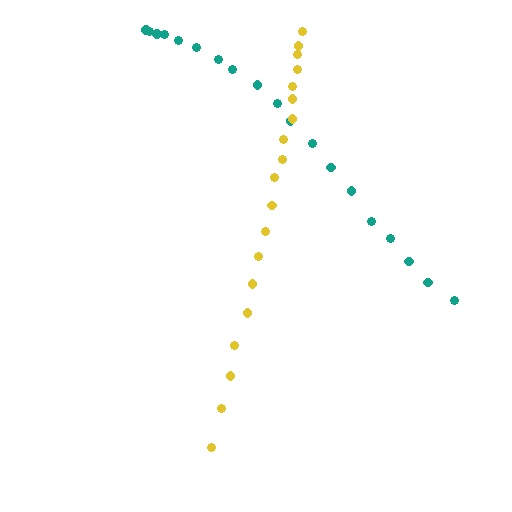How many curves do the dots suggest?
There are 2 distinct paths.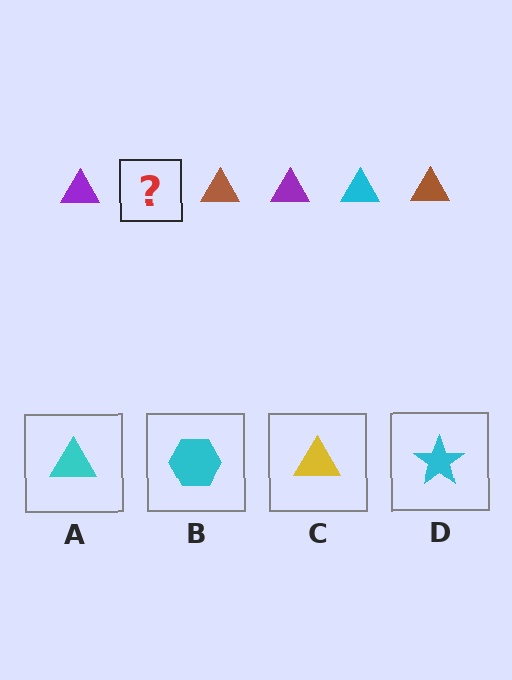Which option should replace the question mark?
Option A.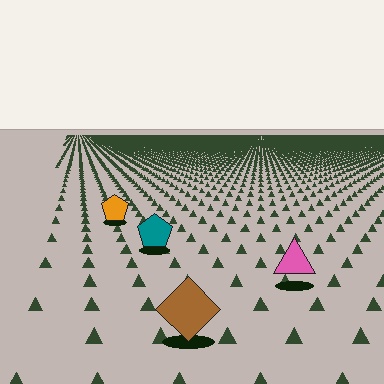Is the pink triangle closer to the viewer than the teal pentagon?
Yes. The pink triangle is closer — you can tell from the texture gradient: the ground texture is coarser near it.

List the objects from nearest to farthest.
From nearest to farthest: the brown diamond, the pink triangle, the teal pentagon, the orange pentagon.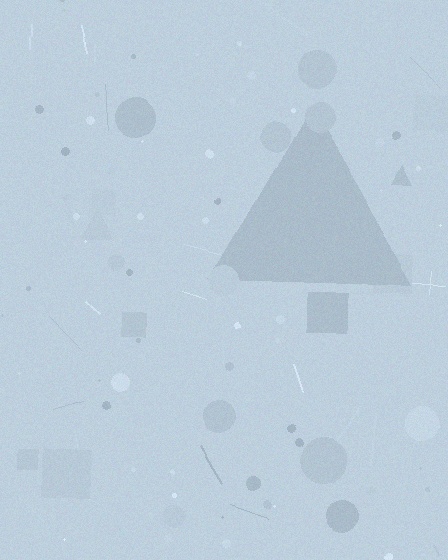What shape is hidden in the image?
A triangle is hidden in the image.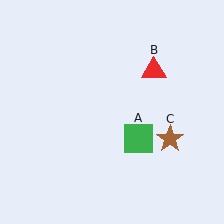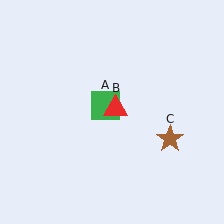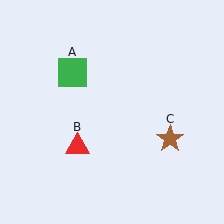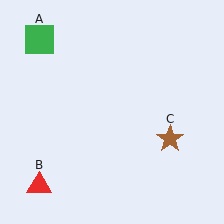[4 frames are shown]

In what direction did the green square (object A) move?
The green square (object A) moved up and to the left.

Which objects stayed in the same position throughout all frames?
Brown star (object C) remained stationary.